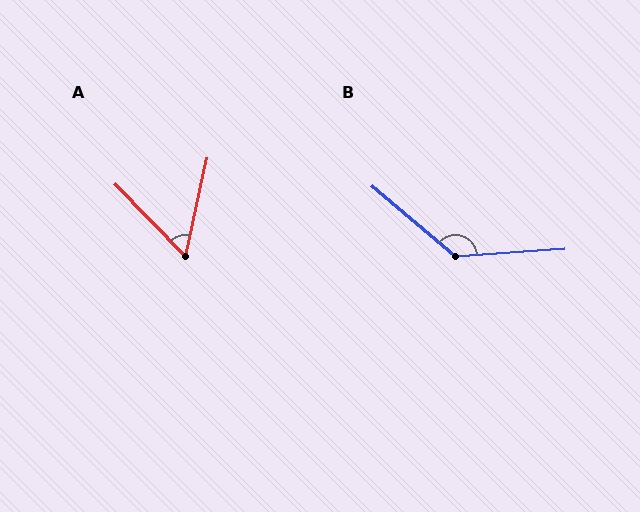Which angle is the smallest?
A, at approximately 57 degrees.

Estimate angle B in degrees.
Approximately 136 degrees.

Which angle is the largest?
B, at approximately 136 degrees.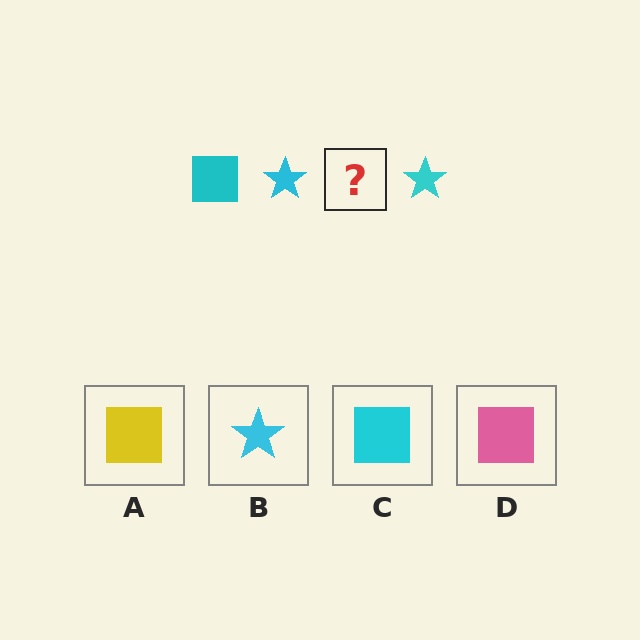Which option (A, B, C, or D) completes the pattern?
C.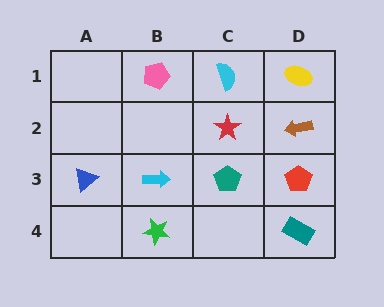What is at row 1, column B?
A pink pentagon.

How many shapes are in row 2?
2 shapes.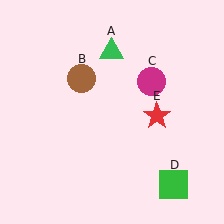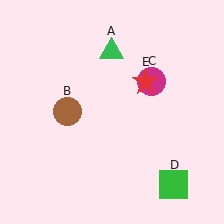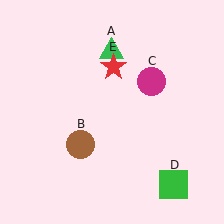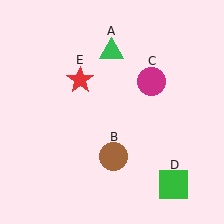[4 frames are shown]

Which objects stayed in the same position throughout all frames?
Green triangle (object A) and magenta circle (object C) and green square (object D) remained stationary.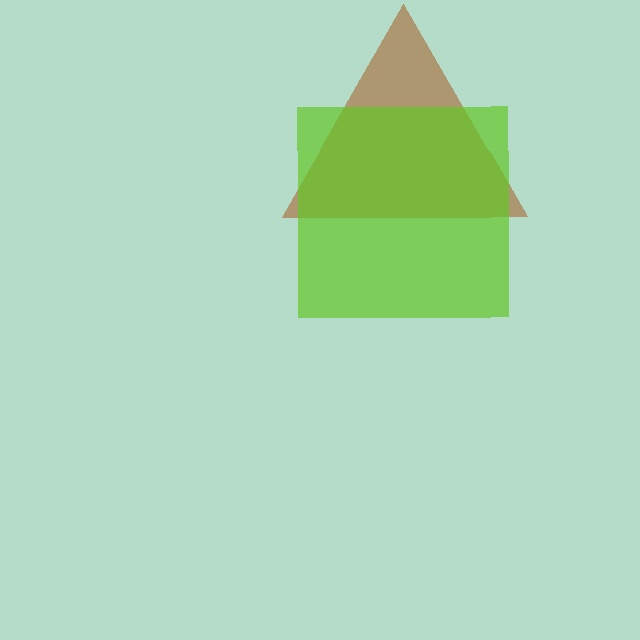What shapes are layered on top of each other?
The layered shapes are: a brown triangle, a lime square.